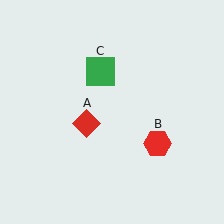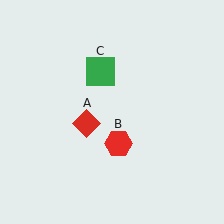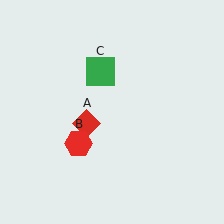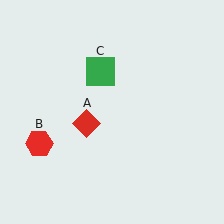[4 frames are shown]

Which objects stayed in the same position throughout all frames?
Red diamond (object A) and green square (object C) remained stationary.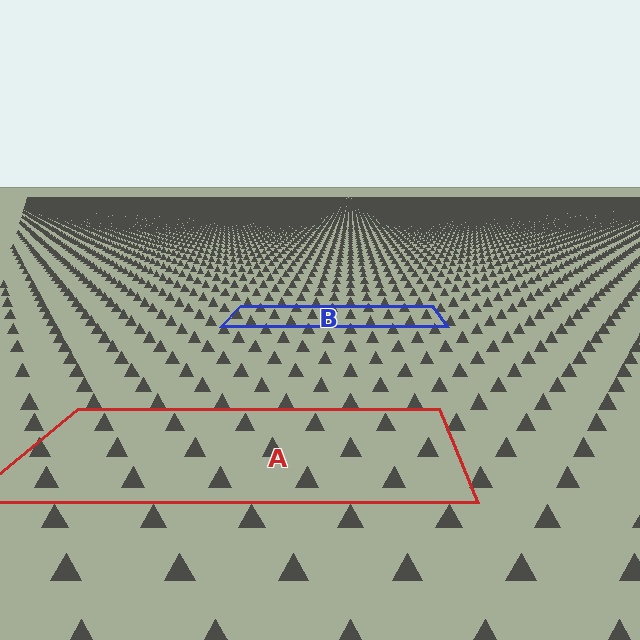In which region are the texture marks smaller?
The texture marks are smaller in region B, because it is farther away.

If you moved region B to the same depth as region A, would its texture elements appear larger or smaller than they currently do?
They would appear larger. At a closer depth, the same texture elements are projected at a bigger on-screen size.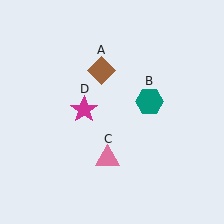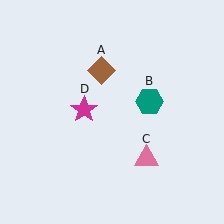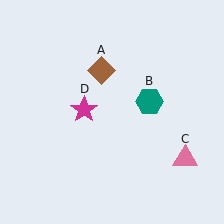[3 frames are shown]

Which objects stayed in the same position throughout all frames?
Brown diamond (object A) and teal hexagon (object B) and magenta star (object D) remained stationary.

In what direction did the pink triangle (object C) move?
The pink triangle (object C) moved right.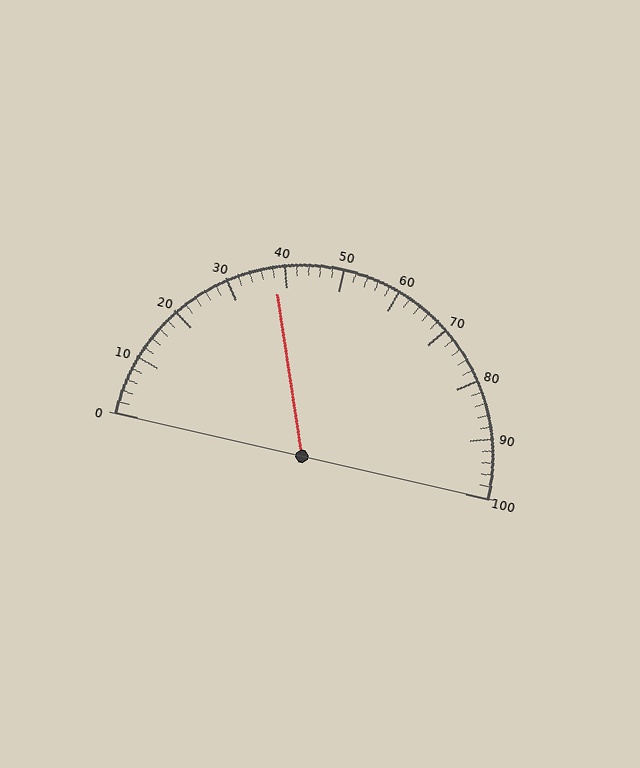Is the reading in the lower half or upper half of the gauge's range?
The reading is in the lower half of the range (0 to 100).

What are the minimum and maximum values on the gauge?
The gauge ranges from 0 to 100.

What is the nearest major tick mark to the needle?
The nearest major tick mark is 40.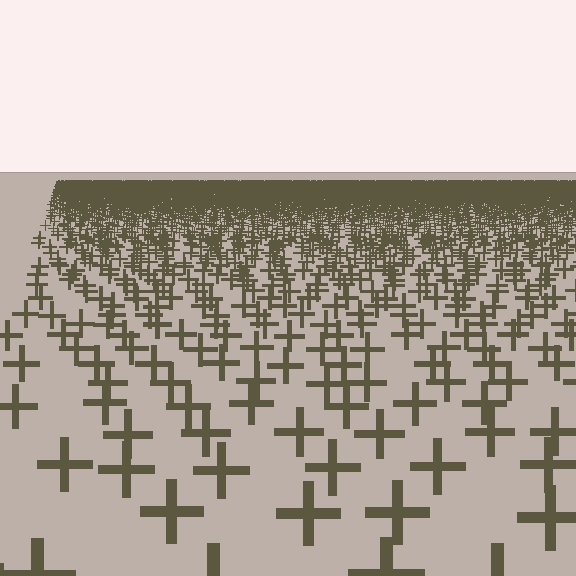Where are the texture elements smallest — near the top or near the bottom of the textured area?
Near the top.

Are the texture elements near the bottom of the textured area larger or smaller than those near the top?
Larger. Near the bottom, elements are closer to the viewer and appear at a bigger on-screen size.